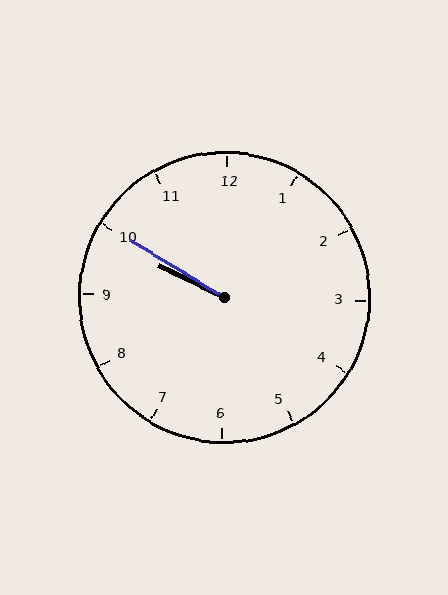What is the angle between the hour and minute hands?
Approximately 5 degrees.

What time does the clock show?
9:50.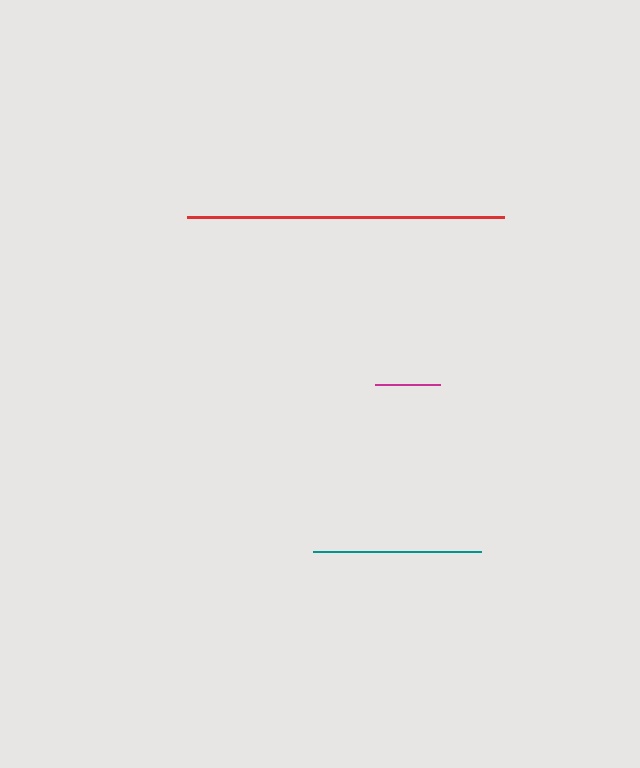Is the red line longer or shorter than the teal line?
The red line is longer than the teal line.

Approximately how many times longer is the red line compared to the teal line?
The red line is approximately 1.9 times the length of the teal line.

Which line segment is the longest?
The red line is the longest at approximately 317 pixels.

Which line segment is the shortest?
The magenta line is the shortest at approximately 66 pixels.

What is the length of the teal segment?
The teal segment is approximately 168 pixels long.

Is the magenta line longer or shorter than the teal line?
The teal line is longer than the magenta line.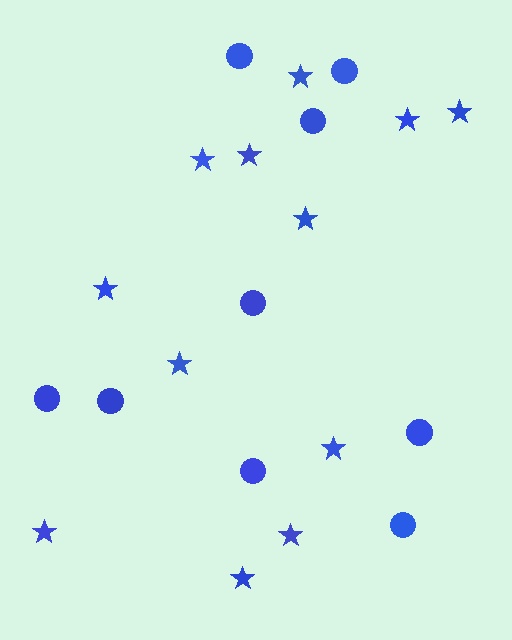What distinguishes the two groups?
There are 2 groups: one group of circles (9) and one group of stars (12).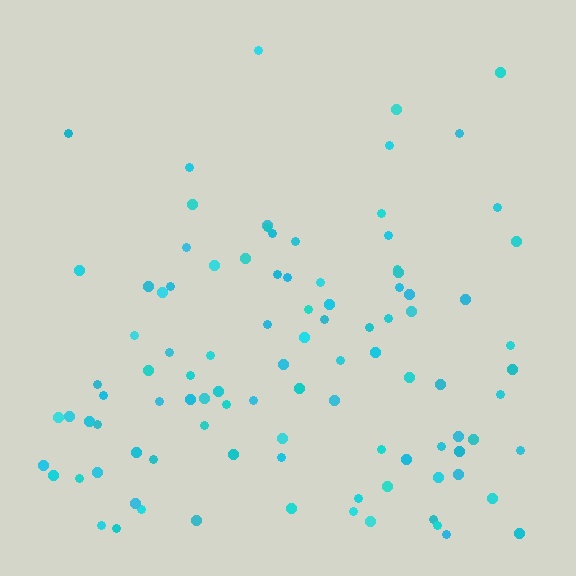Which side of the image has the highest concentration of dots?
The bottom.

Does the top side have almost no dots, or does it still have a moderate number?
Still a moderate number, just noticeably fewer than the bottom.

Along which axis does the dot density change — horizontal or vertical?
Vertical.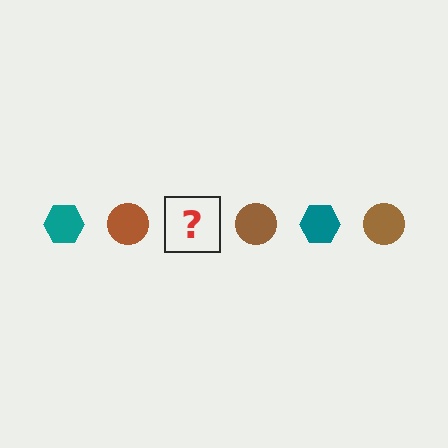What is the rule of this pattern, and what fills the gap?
The rule is that the pattern alternates between teal hexagon and brown circle. The gap should be filled with a teal hexagon.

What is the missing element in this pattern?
The missing element is a teal hexagon.